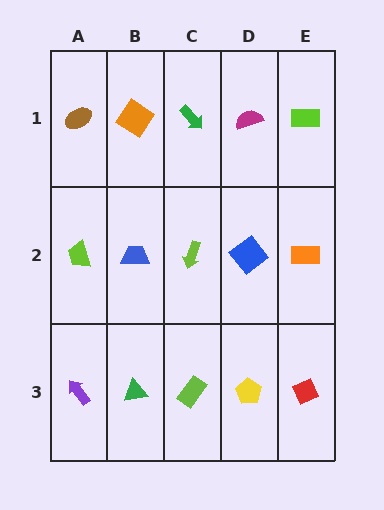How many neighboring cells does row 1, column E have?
2.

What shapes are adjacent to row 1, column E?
An orange rectangle (row 2, column E), a magenta semicircle (row 1, column D).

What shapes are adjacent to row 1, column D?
A blue diamond (row 2, column D), a green arrow (row 1, column C), a lime rectangle (row 1, column E).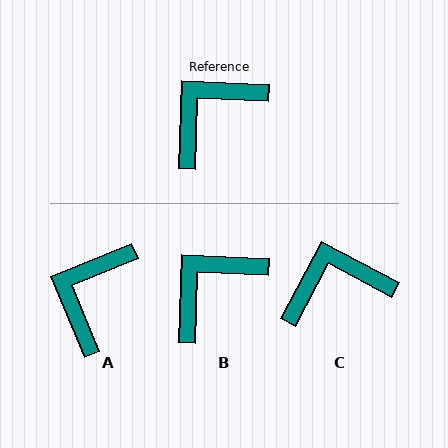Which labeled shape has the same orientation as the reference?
B.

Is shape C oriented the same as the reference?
No, it is off by about 26 degrees.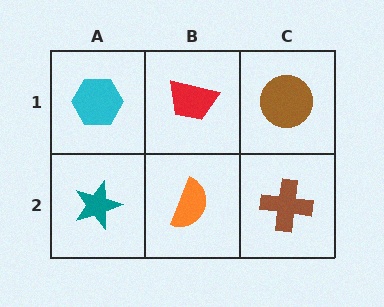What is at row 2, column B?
An orange semicircle.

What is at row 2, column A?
A teal star.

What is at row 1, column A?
A cyan hexagon.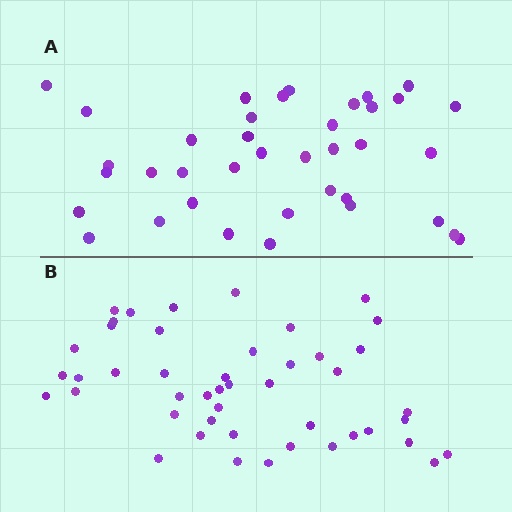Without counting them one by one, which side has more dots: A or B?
Region B (the bottom region) has more dots.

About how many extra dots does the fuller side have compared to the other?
Region B has roughly 8 or so more dots than region A.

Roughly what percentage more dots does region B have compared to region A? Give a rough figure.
About 20% more.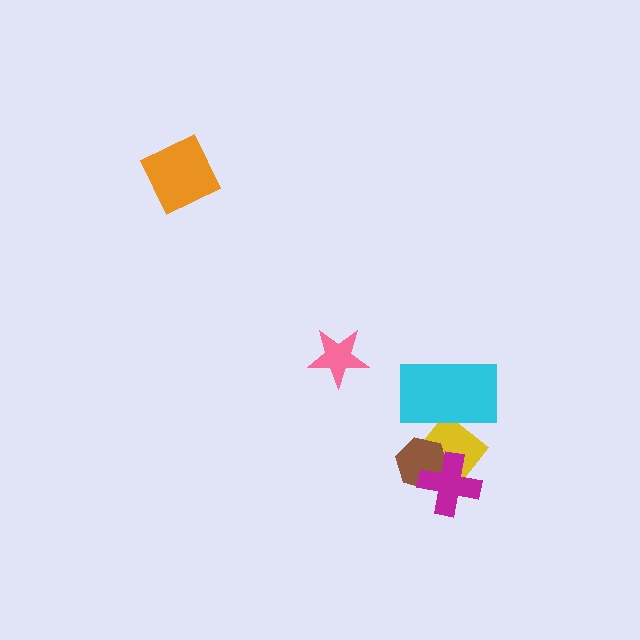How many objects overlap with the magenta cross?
2 objects overlap with the magenta cross.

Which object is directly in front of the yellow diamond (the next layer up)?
The brown hexagon is directly in front of the yellow diamond.